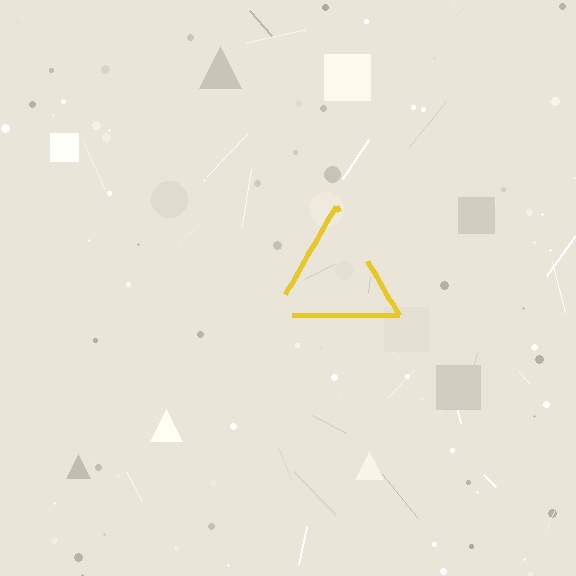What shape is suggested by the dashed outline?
The dashed outline suggests a triangle.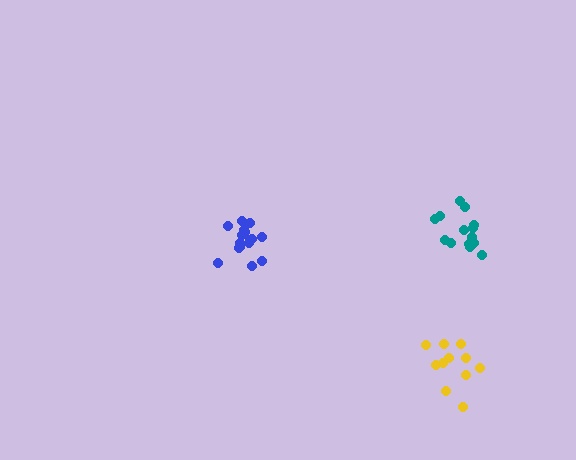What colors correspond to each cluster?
The clusters are colored: teal, yellow, blue.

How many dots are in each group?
Group 1: 15 dots, Group 2: 11 dots, Group 3: 16 dots (42 total).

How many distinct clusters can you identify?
There are 3 distinct clusters.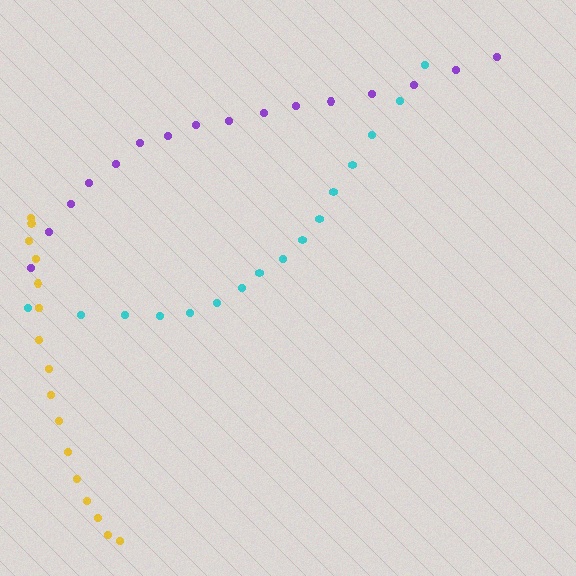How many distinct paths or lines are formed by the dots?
There are 3 distinct paths.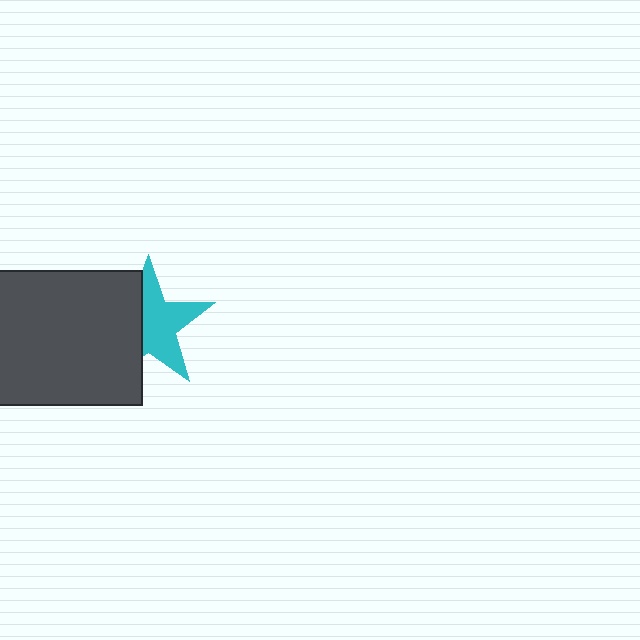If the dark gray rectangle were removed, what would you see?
You would see the complete cyan star.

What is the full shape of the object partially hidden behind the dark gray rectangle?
The partially hidden object is a cyan star.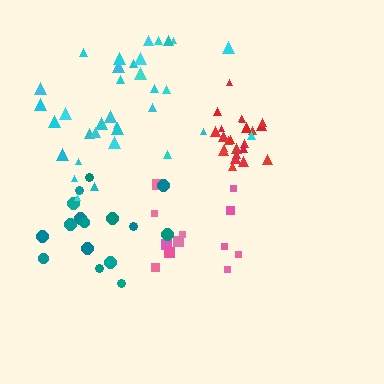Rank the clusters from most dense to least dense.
red, pink, cyan, teal.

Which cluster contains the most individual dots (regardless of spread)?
Cyan (34).